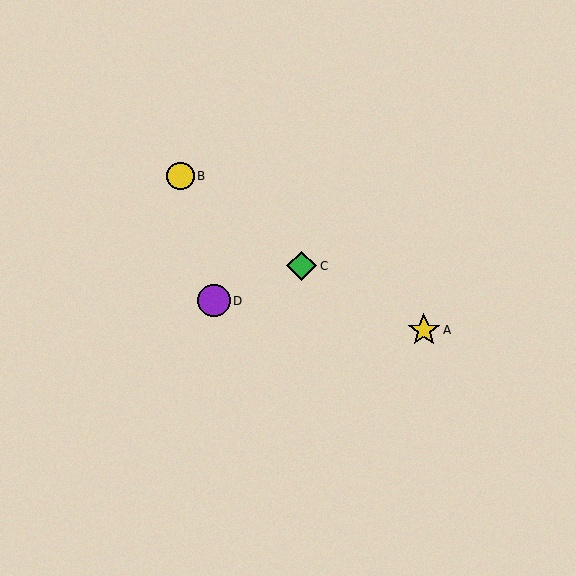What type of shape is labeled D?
Shape D is a purple circle.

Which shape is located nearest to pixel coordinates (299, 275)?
The green diamond (labeled C) at (302, 266) is nearest to that location.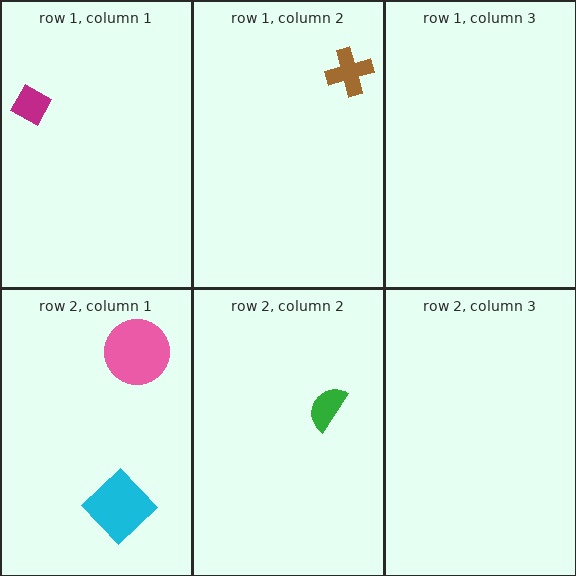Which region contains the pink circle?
The row 2, column 1 region.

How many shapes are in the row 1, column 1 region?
1.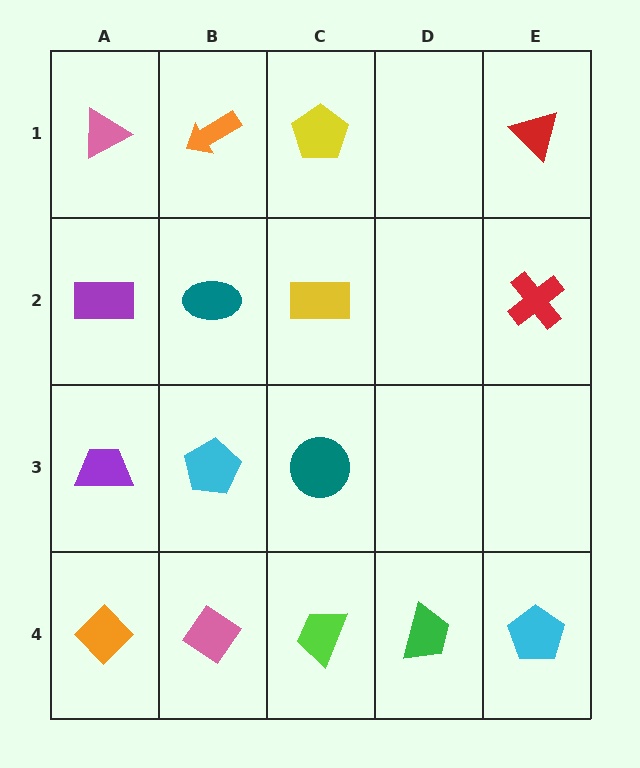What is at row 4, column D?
A green trapezoid.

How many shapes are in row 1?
4 shapes.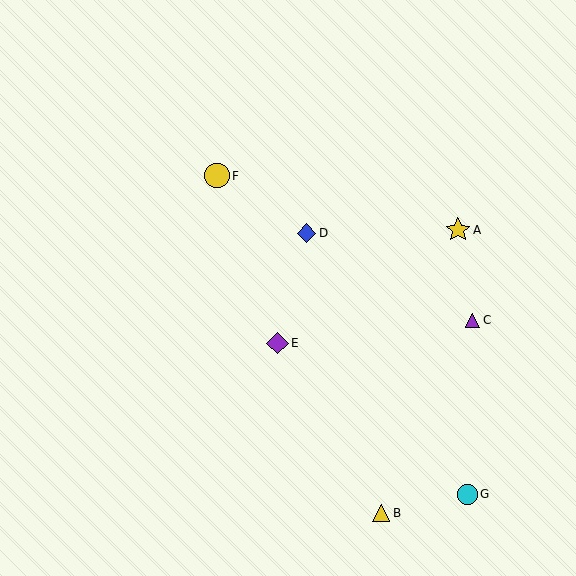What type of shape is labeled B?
Shape B is a yellow triangle.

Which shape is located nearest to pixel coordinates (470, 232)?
The yellow star (labeled A) at (458, 230) is nearest to that location.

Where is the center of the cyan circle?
The center of the cyan circle is at (467, 494).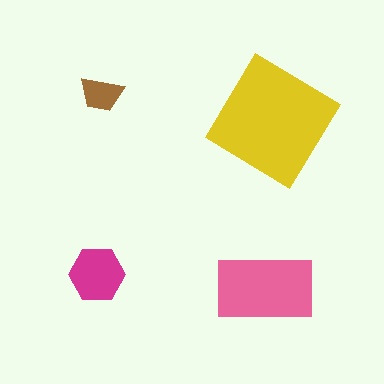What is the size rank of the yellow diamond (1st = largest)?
1st.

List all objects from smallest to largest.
The brown trapezoid, the magenta hexagon, the pink rectangle, the yellow diamond.